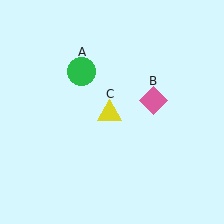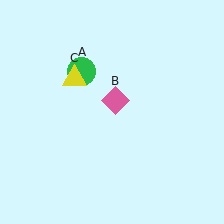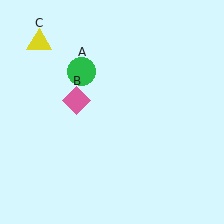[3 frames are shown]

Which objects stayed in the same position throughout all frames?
Green circle (object A) remained stationary.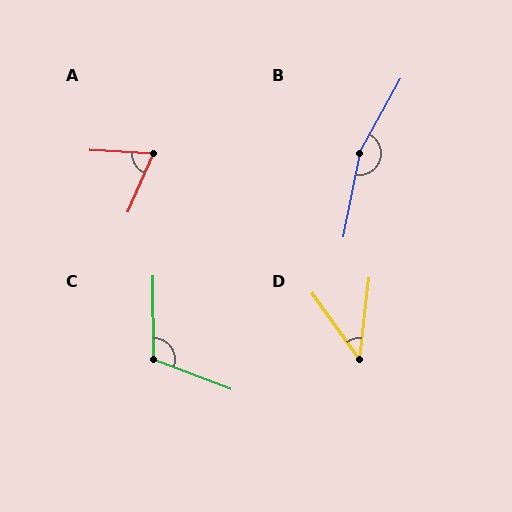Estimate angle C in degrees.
Approximately 111 degrees.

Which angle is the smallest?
D, at approximately 42 degrees.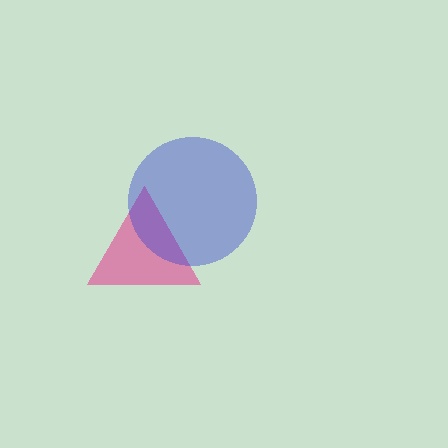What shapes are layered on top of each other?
The layered shapes are: a pink triangle, a blue circle.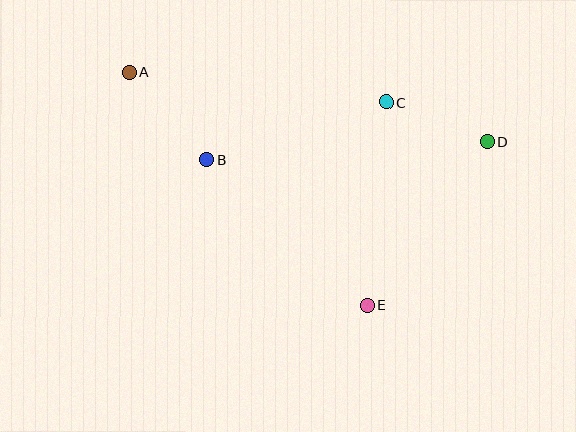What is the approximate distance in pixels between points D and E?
The distance between D and E is approximately 204 pixels.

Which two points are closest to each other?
Points C and D are closest to each other.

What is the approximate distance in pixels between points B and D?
The distance between B and D is approximately 281 pixels.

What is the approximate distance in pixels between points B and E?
The distance between B and E is approximately 217 pixels.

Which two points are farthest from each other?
Points A and D are farthest from each other.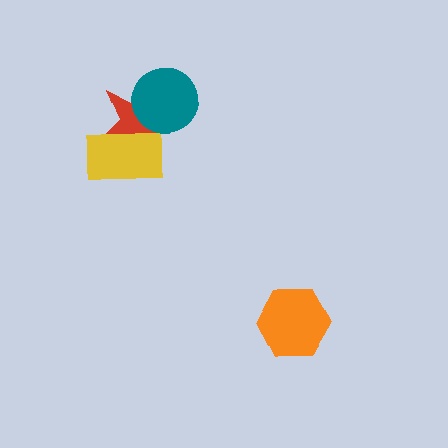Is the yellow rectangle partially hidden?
No, no other shape covers it.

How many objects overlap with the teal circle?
1 object overlaps with the teal circle.